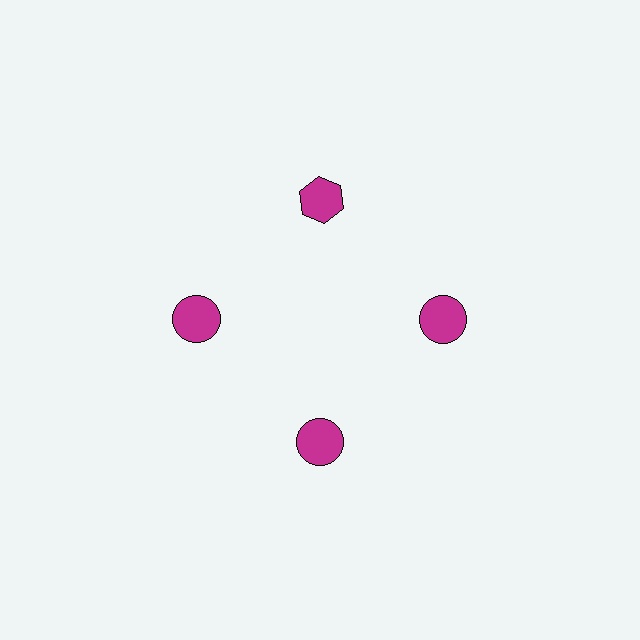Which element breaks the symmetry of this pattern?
The magenta hexagon at roughly the 12 o'clock position breaks the symmetry. All other shapes are magenta circles.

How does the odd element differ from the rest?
It has a different shape: hexagon instead of circle.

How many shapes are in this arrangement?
There are 4 shapes arranged in a ring pattern.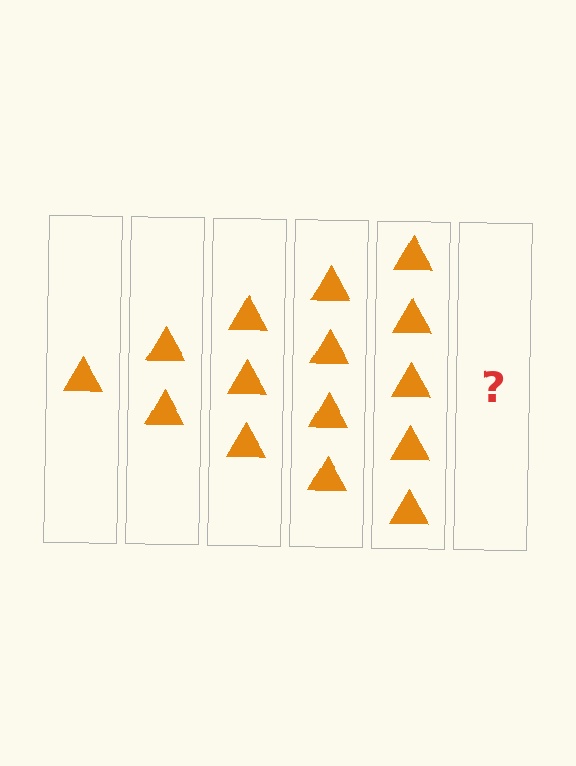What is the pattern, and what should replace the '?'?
The pattern is that each step adds one more triangle. The '?' should be 6 triangles.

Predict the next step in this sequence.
The next step is 6 triangles.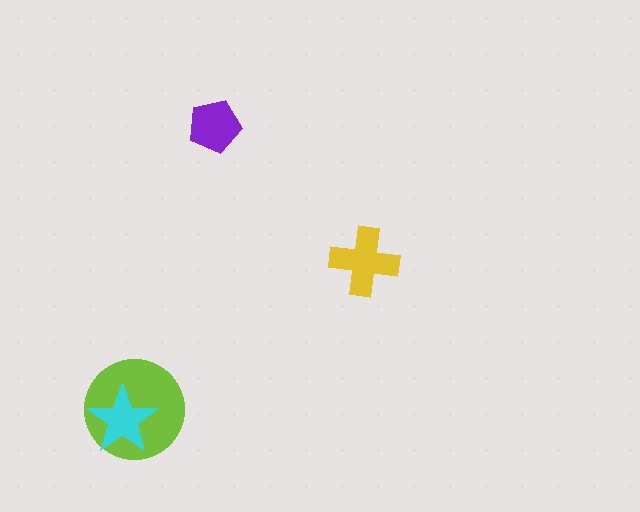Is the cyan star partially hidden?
No, no other shape covers it.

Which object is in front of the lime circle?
The cyan star is in front of the lime circle.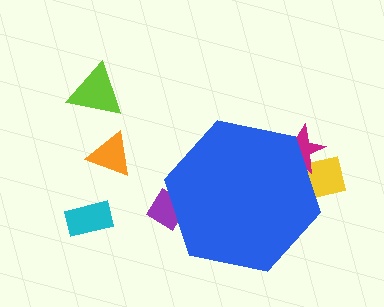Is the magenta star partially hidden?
Yes, the magenta star is partially hidden behind the blue hexagon.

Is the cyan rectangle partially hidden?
No, the cyan rectangle is fully visible.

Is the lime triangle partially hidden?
No, the lime triangle is fully visible.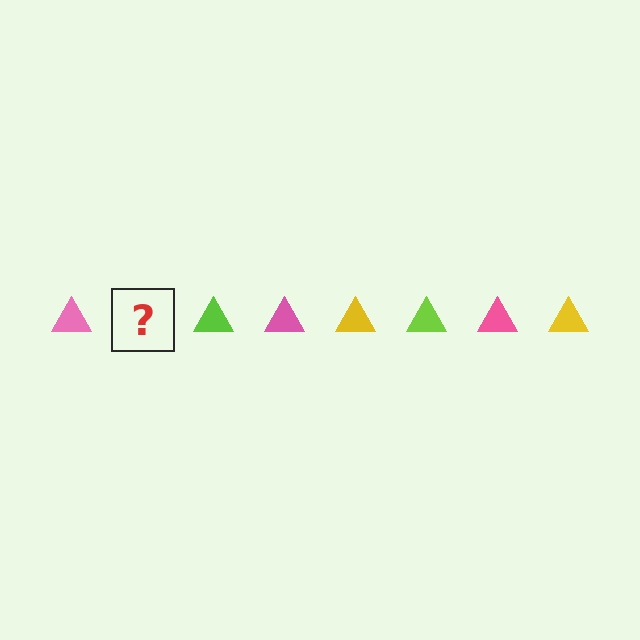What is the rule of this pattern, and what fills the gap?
The rule is that the pattern cycles through pink, yellow, lime triangles. The gap should be filled with a yellow triangle.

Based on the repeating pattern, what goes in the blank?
The blank should be a yellow triangle.